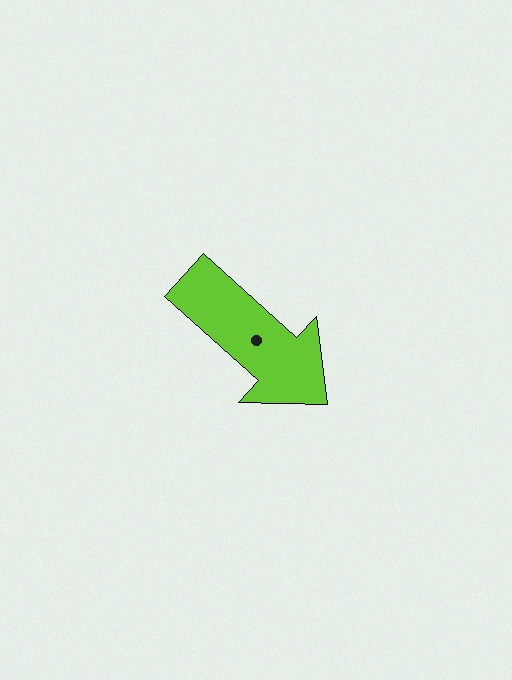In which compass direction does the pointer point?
Southeast.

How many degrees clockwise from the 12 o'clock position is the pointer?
Approximately 132 degrees.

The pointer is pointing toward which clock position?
Roughly 4 o'clock.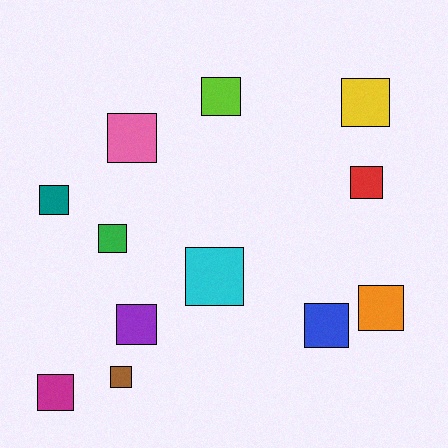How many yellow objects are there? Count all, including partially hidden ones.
There is 1 yellow object.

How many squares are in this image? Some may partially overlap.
There are 12 squares.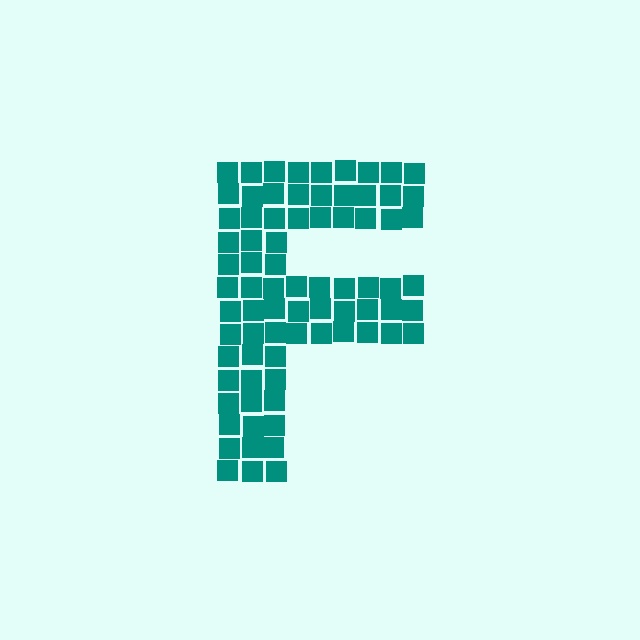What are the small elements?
The small elements are squares.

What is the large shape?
The large shape is the letter F.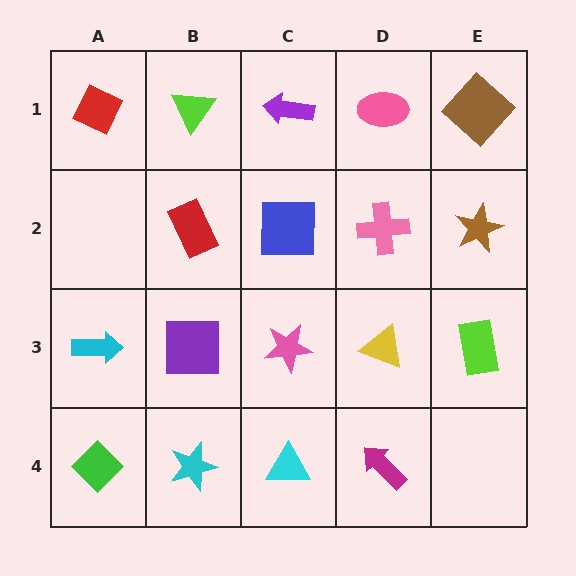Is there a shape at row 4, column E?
No, that cell is empty.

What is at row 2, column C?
A blue square.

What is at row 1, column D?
A pink ellipse.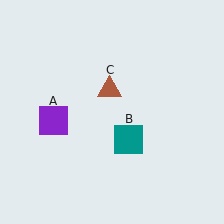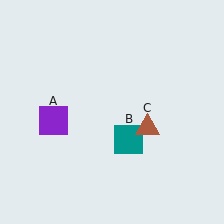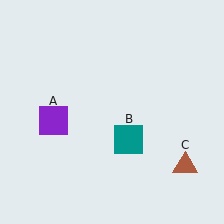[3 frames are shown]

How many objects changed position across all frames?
1 object changed position: brown triangle (object C).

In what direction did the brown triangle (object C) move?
The brown triangle (object C) moved down and to the right.